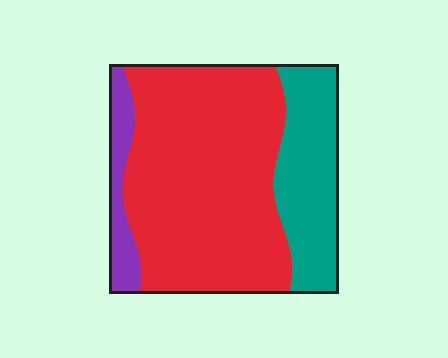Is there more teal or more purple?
Teal.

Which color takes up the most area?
Red, at roughly 65%.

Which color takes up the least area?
Purple, at roughly 10%.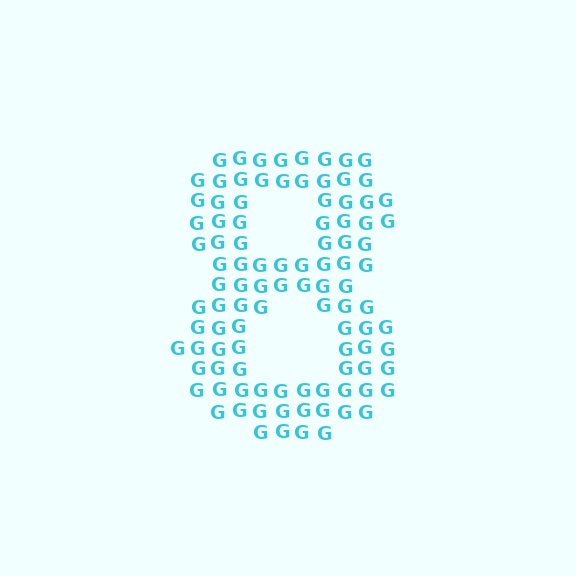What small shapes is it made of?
It is made of small letter G's.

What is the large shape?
The large shape is the digit 8.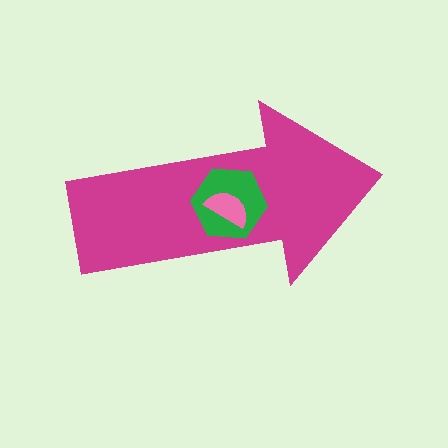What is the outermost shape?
The magenta arrow.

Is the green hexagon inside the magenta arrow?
Yes.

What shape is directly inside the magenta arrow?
The green hexagon.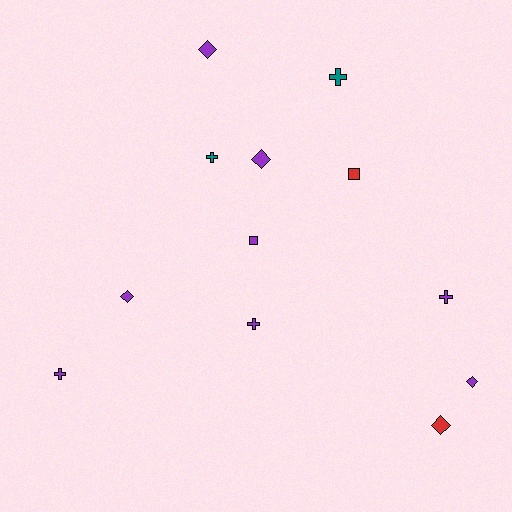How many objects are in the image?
There are 12 objects.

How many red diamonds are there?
There is 1 red diamond.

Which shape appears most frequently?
Cross, with 5 objects.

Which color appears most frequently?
Purple, with 8 objects.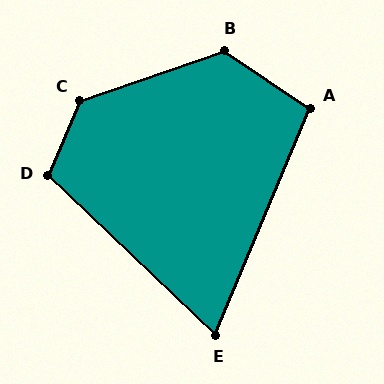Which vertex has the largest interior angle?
C, at approximately 132 degrees.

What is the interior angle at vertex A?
Approximately 101 degrees (obtuse).